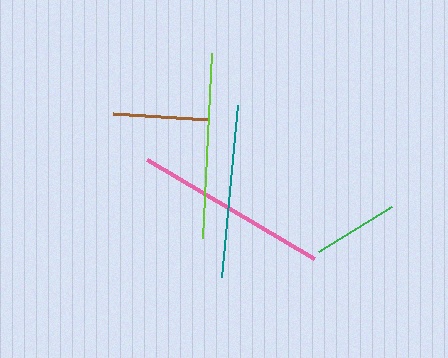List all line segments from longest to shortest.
From longest to shortest: pink, lime, teal, brown, green.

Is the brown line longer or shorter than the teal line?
The teal line is longer than the brown line.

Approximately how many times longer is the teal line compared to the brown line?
The teal line is approximately 1.8 times the length of the brown line.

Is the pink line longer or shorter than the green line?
The pink line is longer than the green line.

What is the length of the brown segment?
The brown segment is approximately 96 pixels long.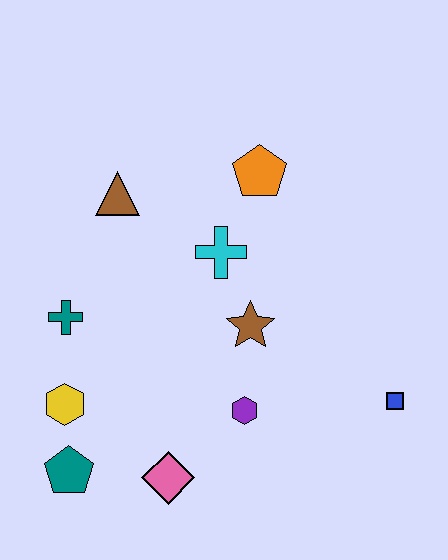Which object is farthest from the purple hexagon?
The brown triangle is farthest from the purple hexagon.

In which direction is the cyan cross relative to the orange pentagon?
The cyan cross is below the orange pentagon.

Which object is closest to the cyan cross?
The brown star is closest to the cyan cross.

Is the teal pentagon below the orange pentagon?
Yes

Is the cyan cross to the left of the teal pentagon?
No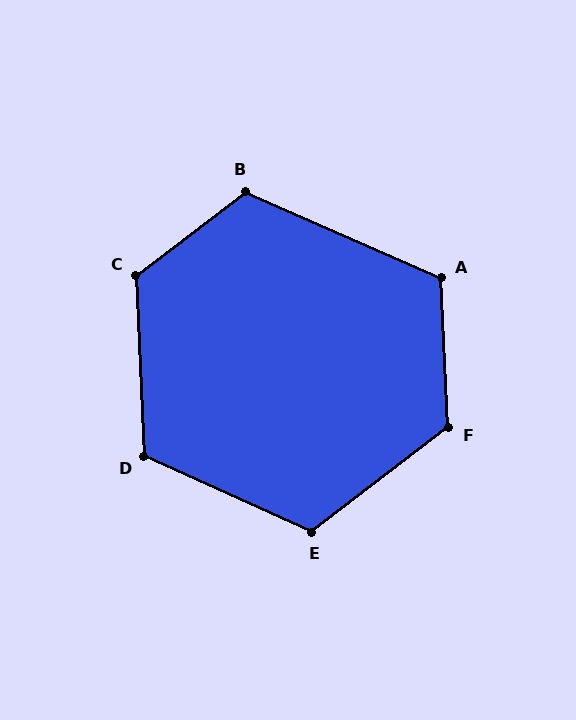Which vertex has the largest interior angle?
C, at approximately 125 degrees.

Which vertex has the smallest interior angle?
D, at approximately 117 degrees.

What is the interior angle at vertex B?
Approximately 119 degrees (obtuse).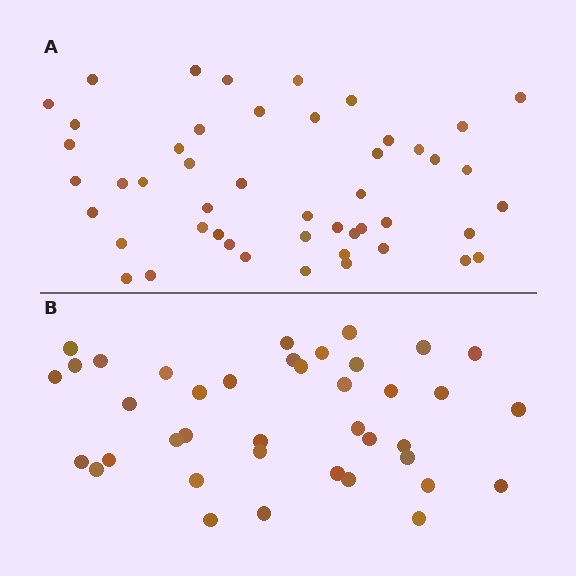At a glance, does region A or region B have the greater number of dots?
Region A (the top region) has more dots.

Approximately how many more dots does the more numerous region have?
Region A has roughly 8 or so more dots than region B.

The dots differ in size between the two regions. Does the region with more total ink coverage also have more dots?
No. Region B has more total ink coverage because its dots are larger, but region A actually contains more individual dots. Total area can be misleading — the number of items is what matters here.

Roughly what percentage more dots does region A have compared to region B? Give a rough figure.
About 25% more.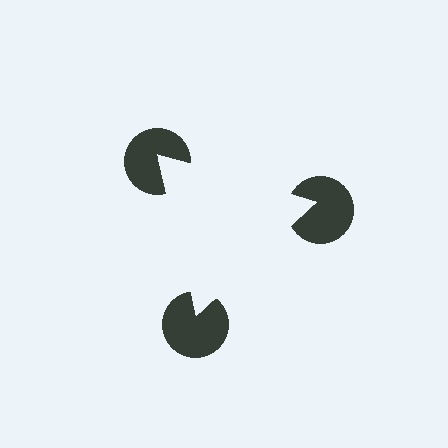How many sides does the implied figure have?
3 sides.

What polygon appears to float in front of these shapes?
An illusory triangle — its edges are inferred from the aligned wedge cuts in the pac-man discs, not physically drawn.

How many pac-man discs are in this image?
There are 3 — one at each vertex of the illusory triangle.